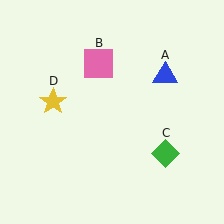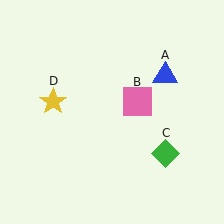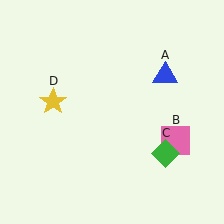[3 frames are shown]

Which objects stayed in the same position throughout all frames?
Blue triangle (object A) and green diamond (object C) and yellow star (object D) remained stationary.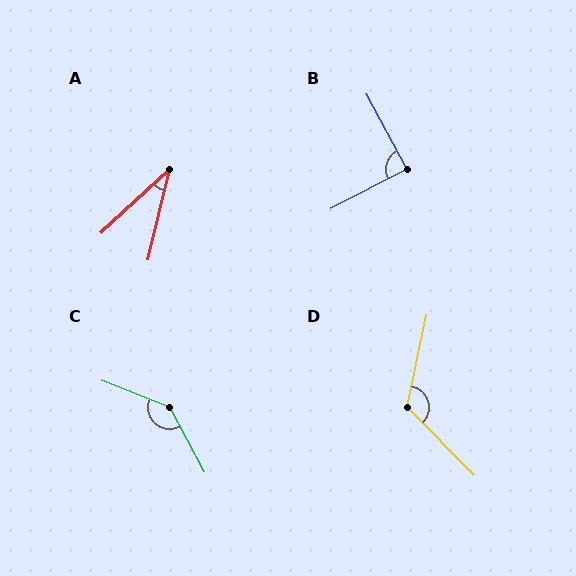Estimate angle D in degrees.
Approximately 123 degrees.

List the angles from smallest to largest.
A (34°), B (89°), D (123°), C (139°).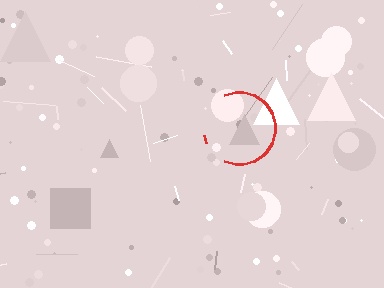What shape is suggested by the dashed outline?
The dashed outline suggests a circle.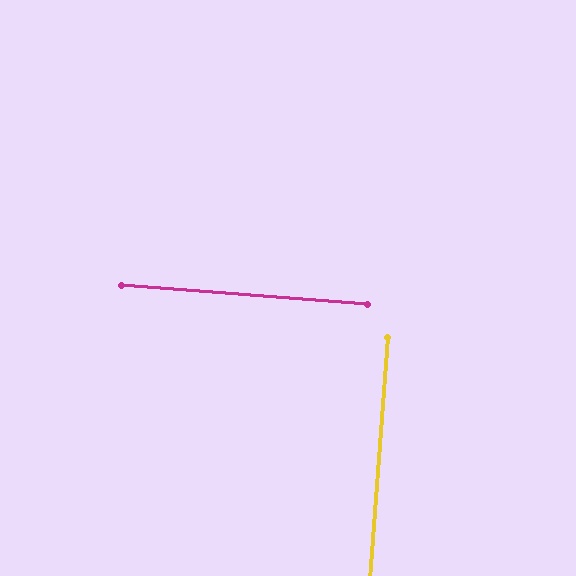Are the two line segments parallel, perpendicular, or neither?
Perpendicular — they meet at approximately 90°.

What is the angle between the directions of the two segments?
Approximately 90 degrees.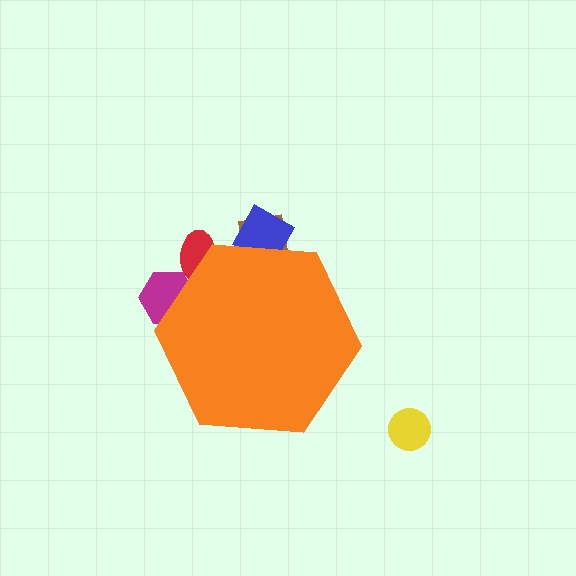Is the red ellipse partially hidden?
Yes, the red ellipse is partially hidden behind the orange hexagon.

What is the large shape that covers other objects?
An orange hexagon.